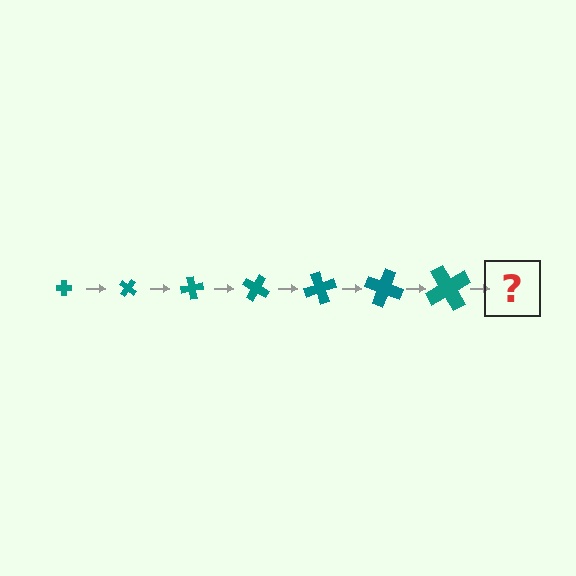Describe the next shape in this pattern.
It should be a cross, larger than the previous one and rotated 280 degrees from the start.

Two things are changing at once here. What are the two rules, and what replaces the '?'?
The two rules are that the cross grows larger each step and it rotates 40 degrees each step. The '?' should be a cross, larger than the previous one and rotated 280 degrees from the start.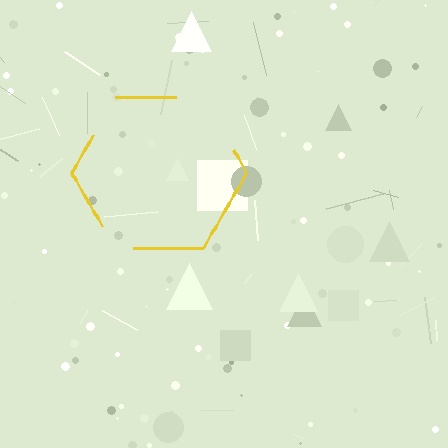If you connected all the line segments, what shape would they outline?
They would outline a hexagon.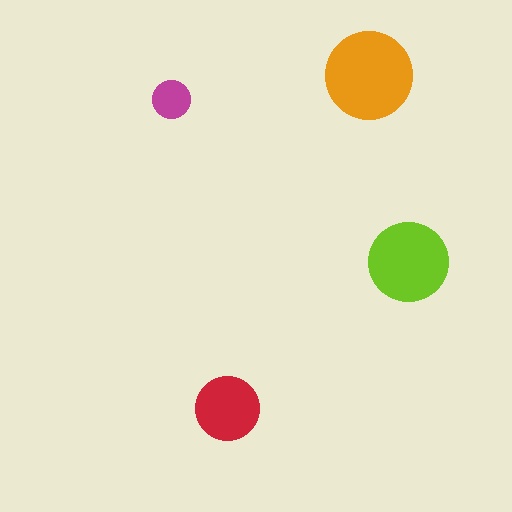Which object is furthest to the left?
The magenta circle is leftmost.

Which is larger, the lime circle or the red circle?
The lime one.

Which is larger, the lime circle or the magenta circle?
The lime one.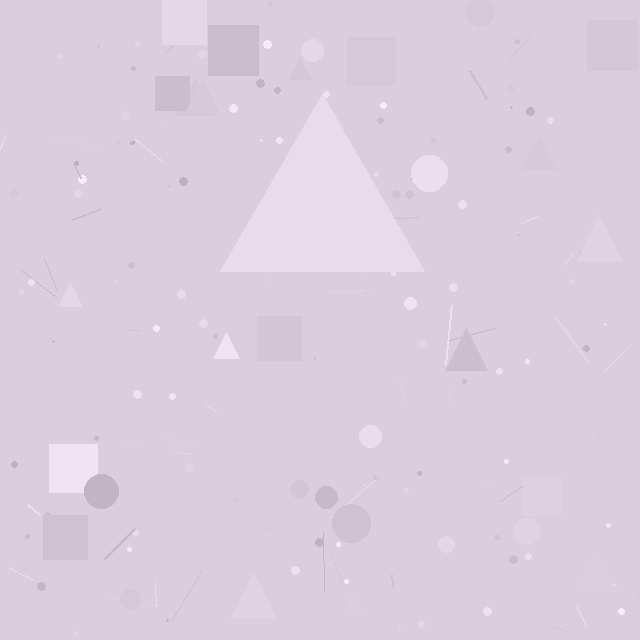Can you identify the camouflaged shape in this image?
The camouflaged shape is a triangle.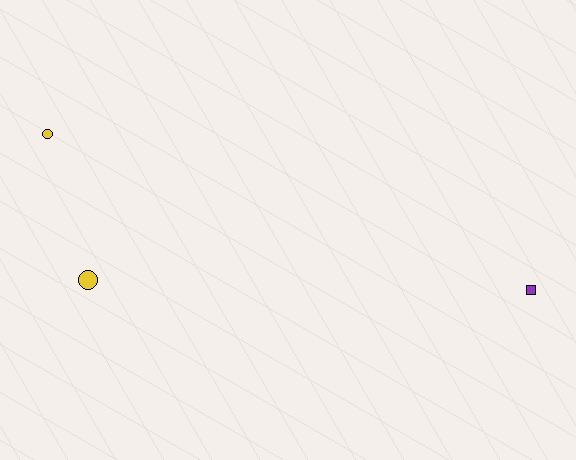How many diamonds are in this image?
There are no diamonds.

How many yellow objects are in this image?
There are 2 yellow objects.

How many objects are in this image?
There are 3 objects.